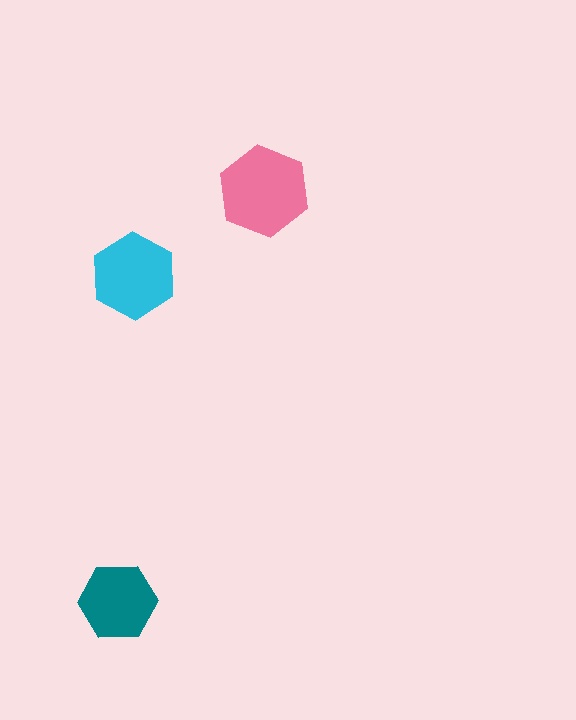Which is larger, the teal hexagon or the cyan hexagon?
The cyan one.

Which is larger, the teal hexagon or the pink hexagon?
The pink one.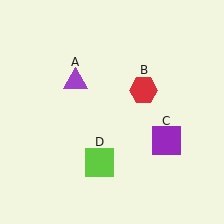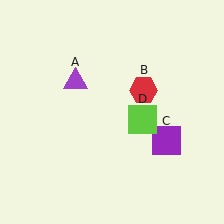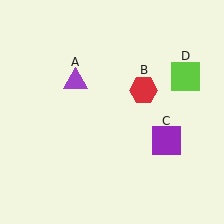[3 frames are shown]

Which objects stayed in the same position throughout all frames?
Purple triangle (object A) and red hexagon (object B) and purple square (object C) remained stationary.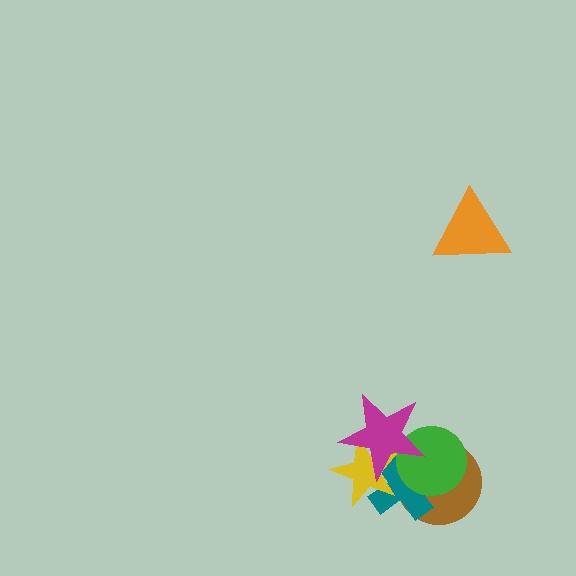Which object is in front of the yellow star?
The magenta star is in front of the yellow star.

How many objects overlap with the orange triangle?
0 objects overlap with the orange triangle.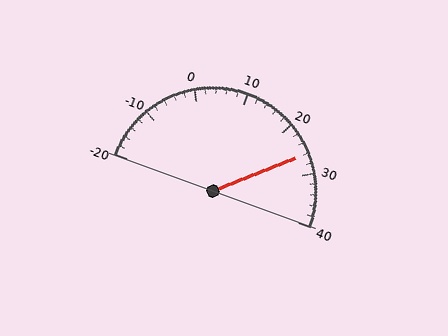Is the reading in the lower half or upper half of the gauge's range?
The reading is in the upper half of the range (-20 to 40).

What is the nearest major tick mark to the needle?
The nearest major tick mark is 30.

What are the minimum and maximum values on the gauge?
The gauge ranges from -20 to 40.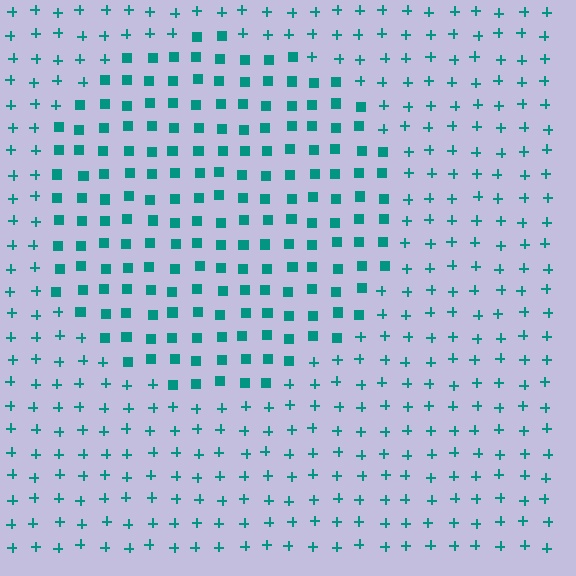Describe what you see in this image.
The image is filled with small teal elements arranged in a uniform grid. A circle-shaped region contains squares, while the surrounding area contains plus signs. The boundary is defined purely by the change in element shape.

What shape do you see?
I see a circle.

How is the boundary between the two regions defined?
The boundary is defined by a change in element shape: squares inside vs. plus signs outside. All elements share the same color and spacing.